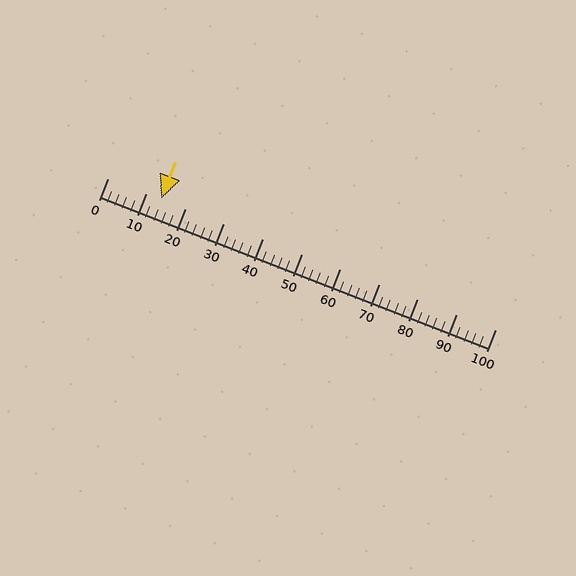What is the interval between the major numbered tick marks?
The major tick marks are spaced 10 units apart.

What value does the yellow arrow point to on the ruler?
The yellow arrow points to approximately 14.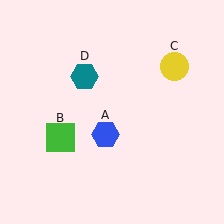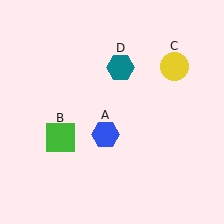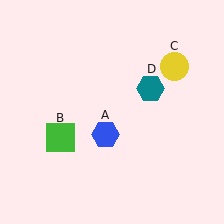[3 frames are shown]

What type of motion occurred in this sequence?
The teal hexagon (object D) rotated clockwise around the center of the scene.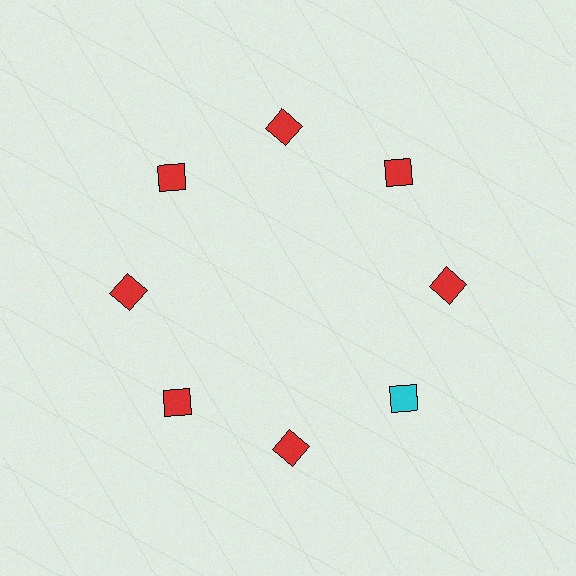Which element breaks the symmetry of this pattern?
The cyan square at roughly the 4 o'clock position breaks the symmetry. All other shapes are red squares.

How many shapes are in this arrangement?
There are 8 shapes arranged in a ring pattern.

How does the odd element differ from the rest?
It has a different color: cyan instead of red.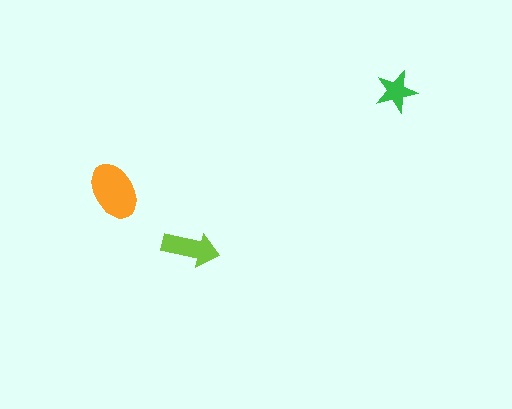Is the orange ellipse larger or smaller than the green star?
Larger.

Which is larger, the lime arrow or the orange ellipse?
The orange ellipse.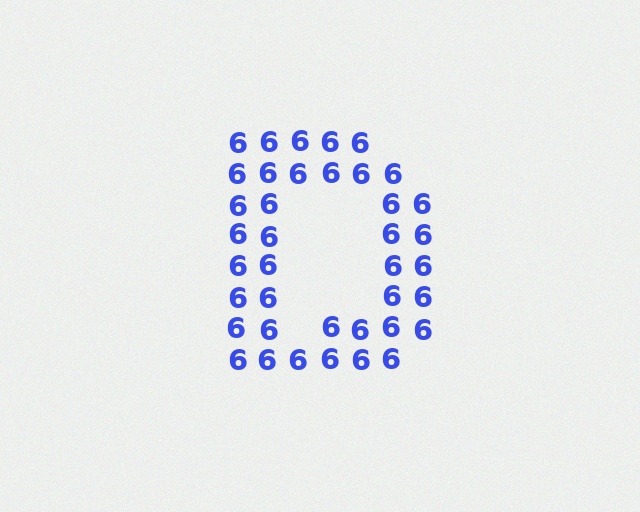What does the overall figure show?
The overall figure shows the letter D.